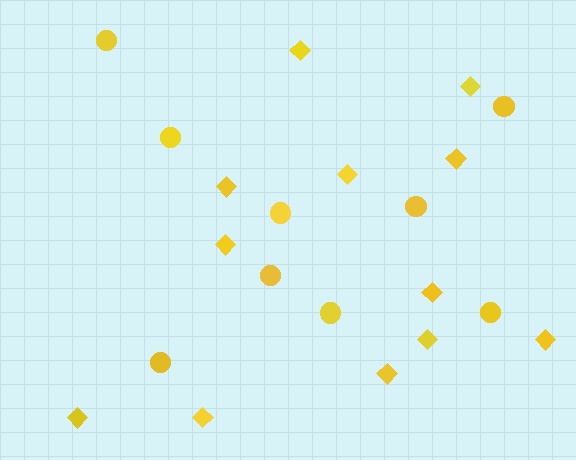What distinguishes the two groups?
There are 2 groups: one group of diamonds (12) and one group of circles (9).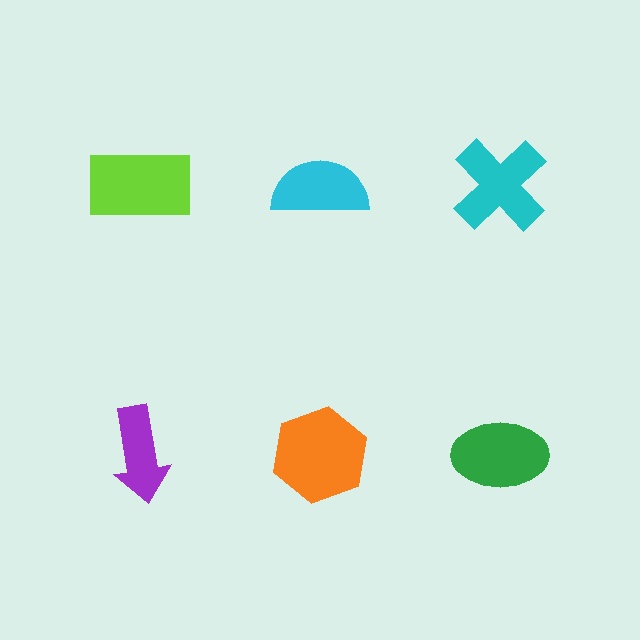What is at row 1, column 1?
A lime rectangle.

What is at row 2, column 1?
A purple arrow.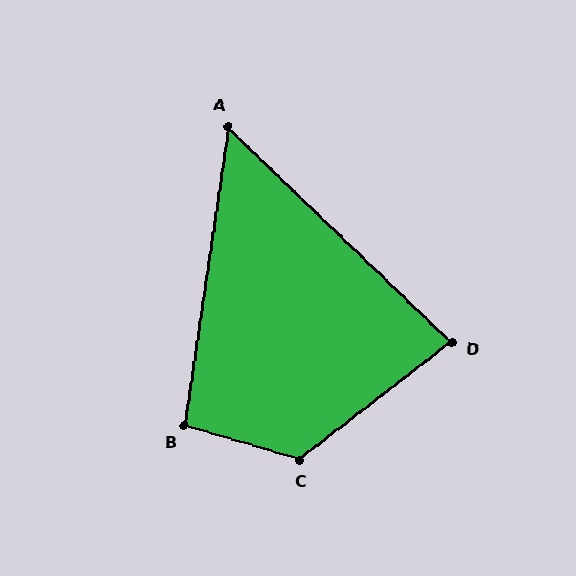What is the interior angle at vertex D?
Approximately 82 degrees (acute).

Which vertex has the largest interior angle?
C, at approximately 126 degrees.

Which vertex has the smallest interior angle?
A, at approximately 54 degrees.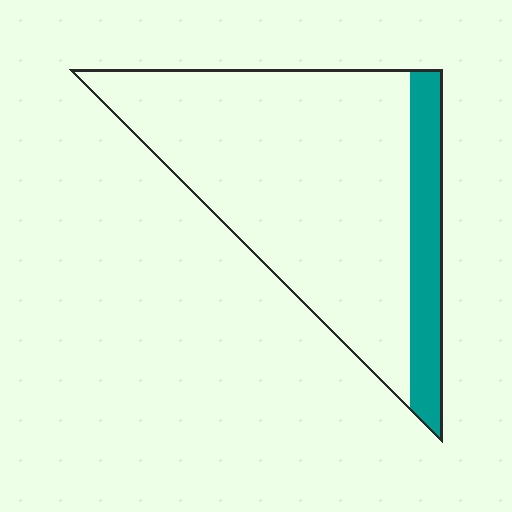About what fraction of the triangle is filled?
About one sixth (1/6).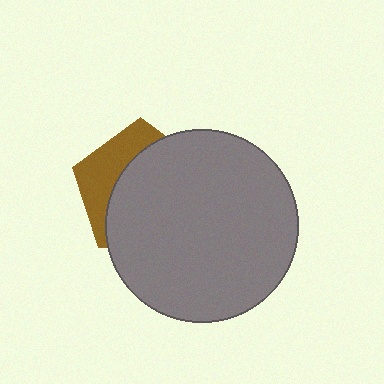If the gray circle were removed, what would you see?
You would see the complete brown pentagon.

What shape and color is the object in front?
The object in front is a gray circle.